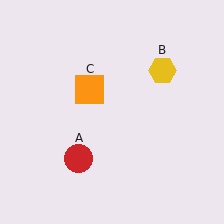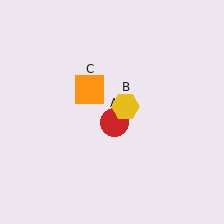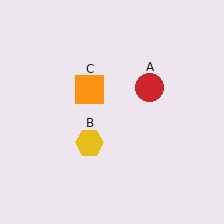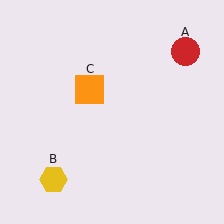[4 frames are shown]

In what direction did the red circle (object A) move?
The red circle (object A) moved up and to the right.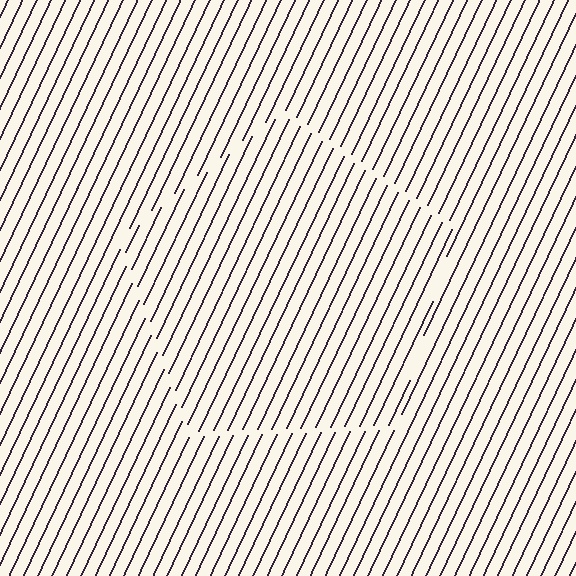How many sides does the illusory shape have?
5 sides — the line-ends trace a pentagon.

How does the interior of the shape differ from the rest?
The interior of the shape contains the same grating, shifted by half a period — the contour is defined by the phase discontinuity where line-ends from the inner and outer gratings abut.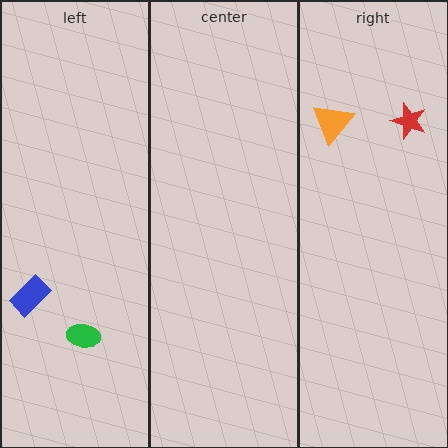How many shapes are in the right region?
2.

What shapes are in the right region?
The red star, the orange triangle.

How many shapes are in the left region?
2.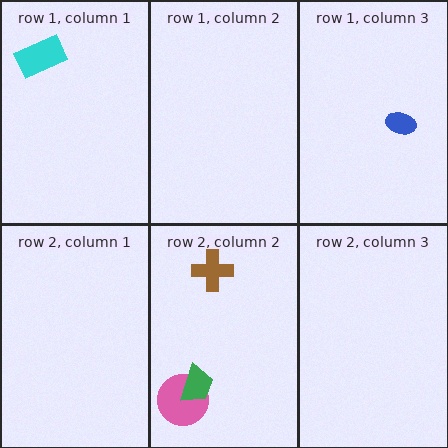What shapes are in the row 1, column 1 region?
The cyan rectangle.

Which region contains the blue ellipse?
The row 1, column 3 region.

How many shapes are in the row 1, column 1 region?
1.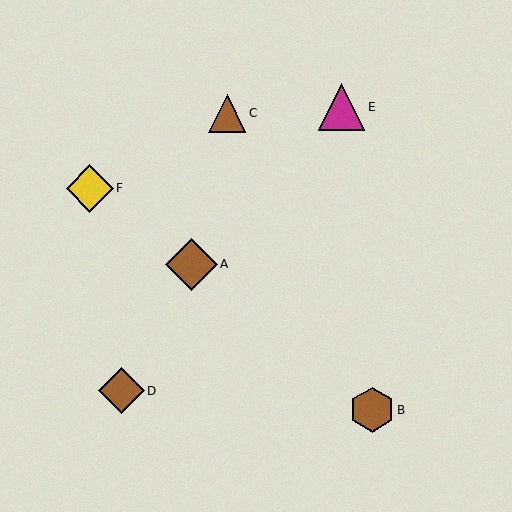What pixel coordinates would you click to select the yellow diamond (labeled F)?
Click at (90, 188) to select the yellow diamond F.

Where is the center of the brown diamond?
The center of the brown diamond is at (121, 391).